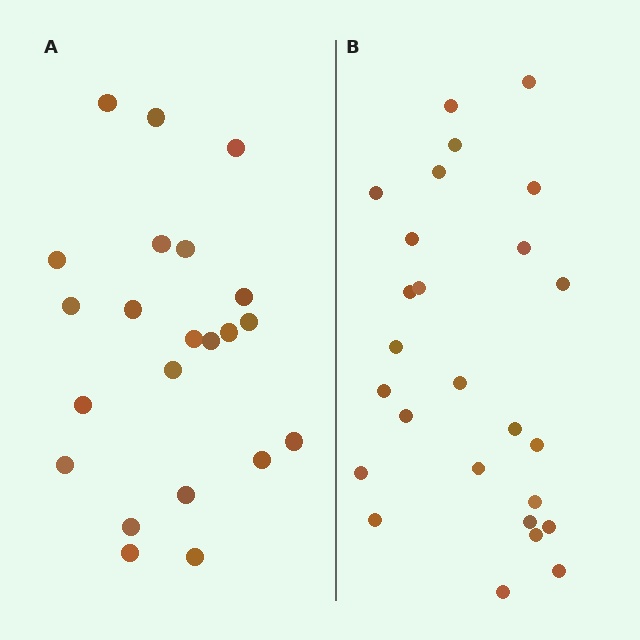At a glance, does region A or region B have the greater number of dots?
Region B (the right region) has more dots.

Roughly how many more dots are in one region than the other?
Region B has about 4 more dots than region A.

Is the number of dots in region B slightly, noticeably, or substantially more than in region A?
Region B has only slightly more — the two regions are fairly close. The ratio is roughly 1.2 to 1.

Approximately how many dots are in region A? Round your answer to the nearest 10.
About 20 dots. (The exact count is 22, which rounds to 20.)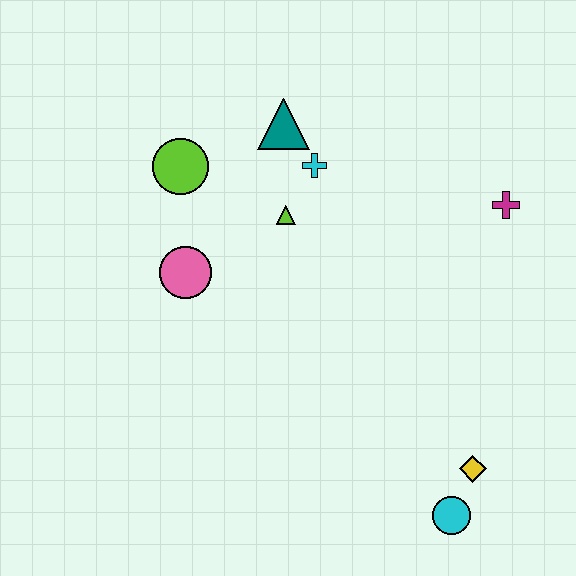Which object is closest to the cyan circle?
The yellow diamond is closest to the cyan circle.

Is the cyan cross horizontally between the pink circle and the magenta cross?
Yes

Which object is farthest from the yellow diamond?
The lime circle is farthest from the yellow diamond.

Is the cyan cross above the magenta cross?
Yes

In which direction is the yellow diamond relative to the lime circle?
The yellow diamond is below the lime circle.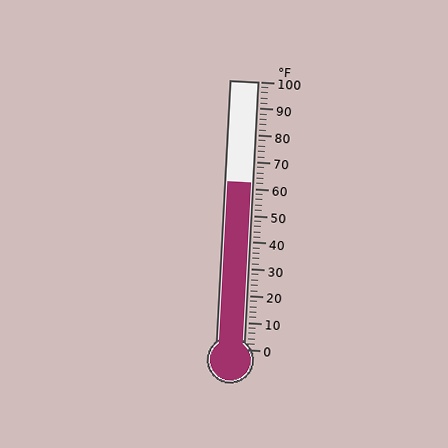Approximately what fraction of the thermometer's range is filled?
The thermometer is filled to approximately 60% of its range.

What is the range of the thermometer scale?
The thermometer scale ranges from 0°F to 100°F.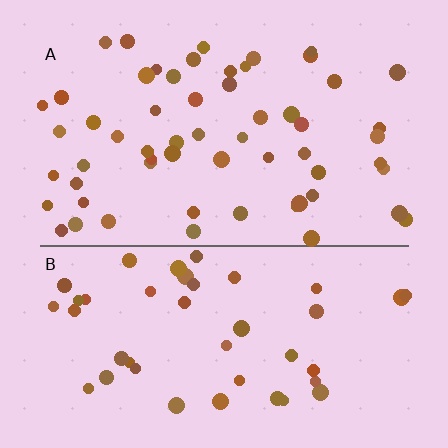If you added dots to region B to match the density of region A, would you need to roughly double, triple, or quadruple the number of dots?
Approximately double.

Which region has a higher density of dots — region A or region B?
A (the top).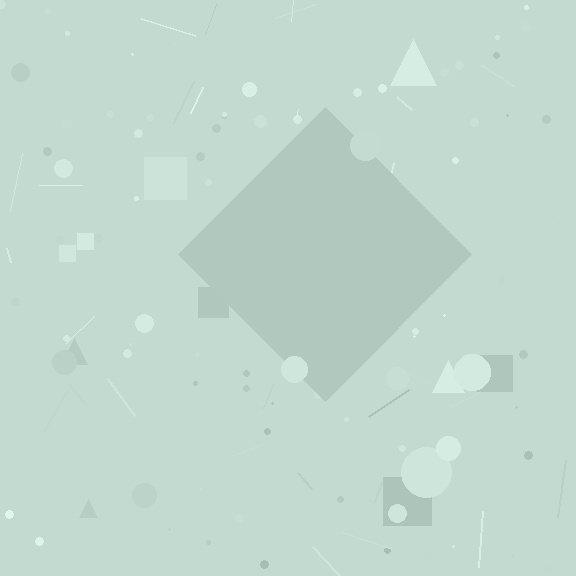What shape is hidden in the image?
A diamond is hidden in the image.